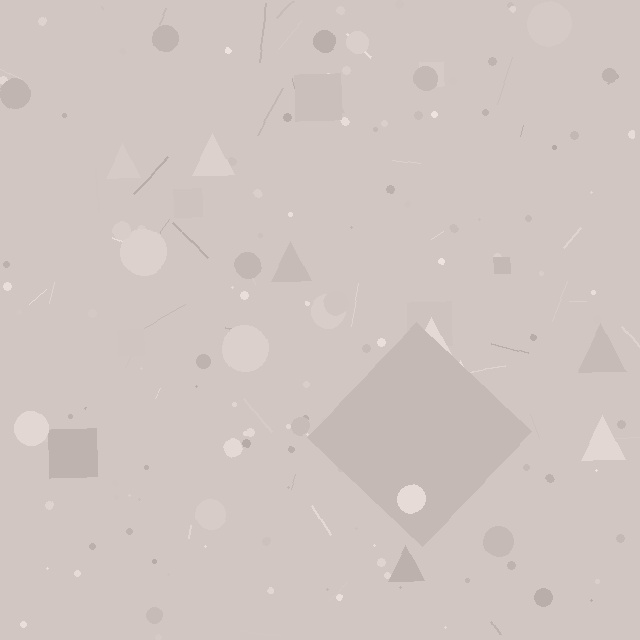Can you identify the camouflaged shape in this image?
The camouflaged shape is a diamond.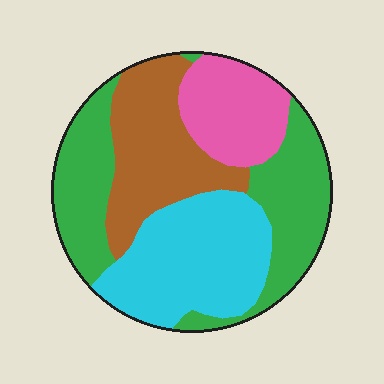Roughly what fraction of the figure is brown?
Brown covers around 25% of the figure.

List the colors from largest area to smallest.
From largest to smallest: green, cyan, brown, pink.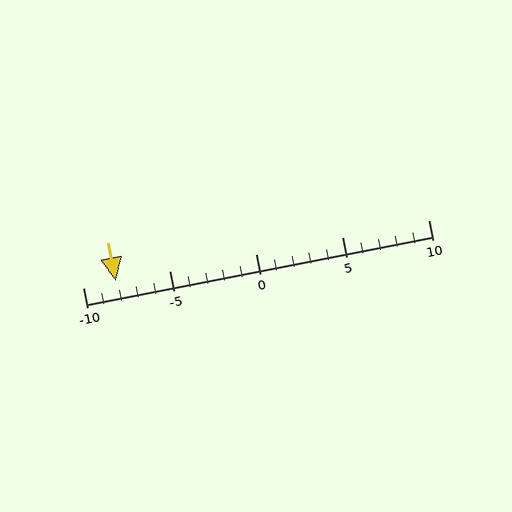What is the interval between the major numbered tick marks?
The major tick marks are spaced 5 units apart.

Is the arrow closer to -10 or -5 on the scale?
The arrow is closer to -10.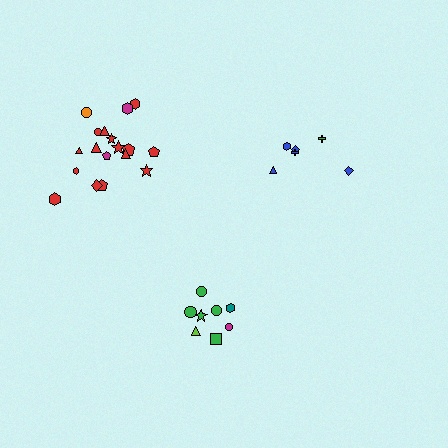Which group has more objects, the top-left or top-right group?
The top-left group.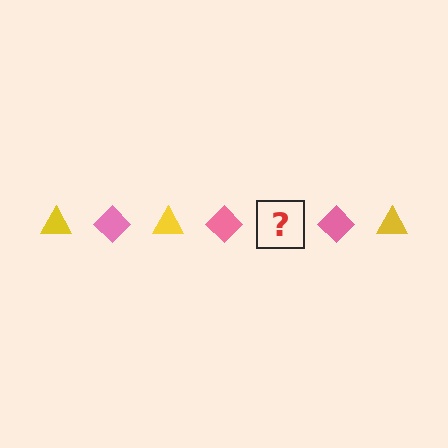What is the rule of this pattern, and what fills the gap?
The rule is that the pattern alternates between yellow triangle and pink diamond. The gap should be filled with a yellow triangle.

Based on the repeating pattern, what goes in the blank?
The blank should be a yellow triangle.